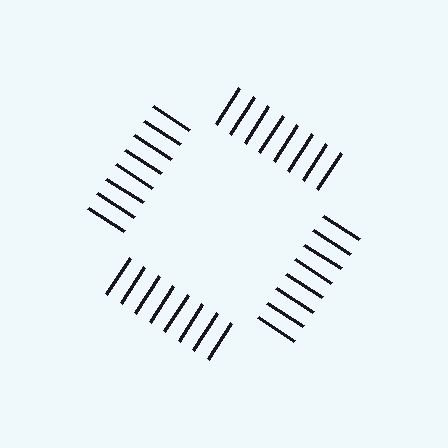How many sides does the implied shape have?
4 sides — the line-ends trace a square.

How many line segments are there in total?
32 — 8 along each of the 4 edges.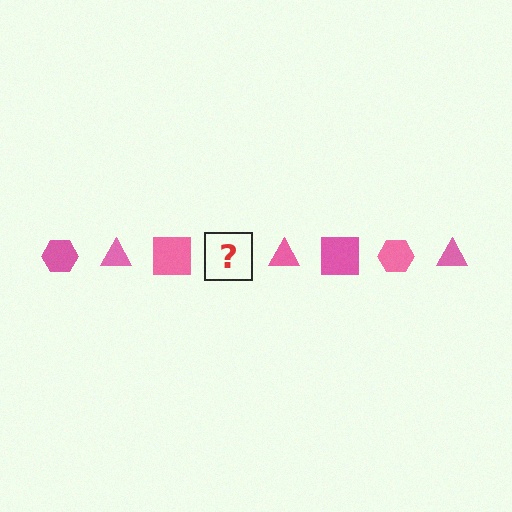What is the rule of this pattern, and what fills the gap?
The rule is that the pattern cycles through hexagon, triangle, square shapes in pink. The gap should be filled with a pink hexagon.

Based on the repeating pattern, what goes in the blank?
The blank should be a pink hexagon.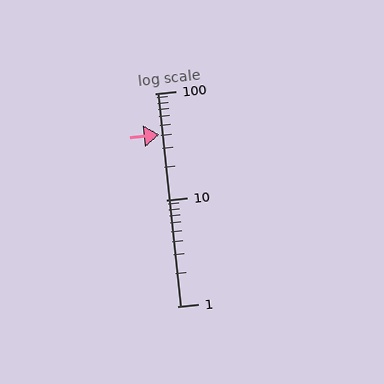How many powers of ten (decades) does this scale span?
The scale spans 2 decades, from 1 to 100.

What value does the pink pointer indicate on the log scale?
The pointer indicates approximately 41.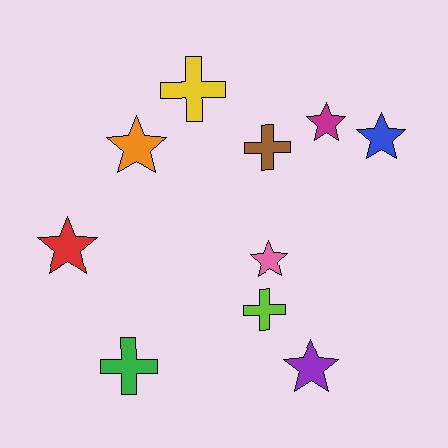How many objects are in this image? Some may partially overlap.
There are 10 objects.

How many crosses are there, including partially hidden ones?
There are 4 crosses.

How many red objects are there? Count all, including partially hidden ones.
There is 1 red object.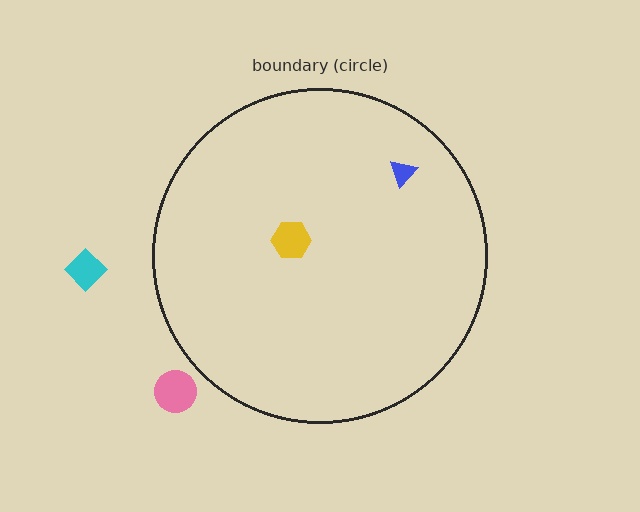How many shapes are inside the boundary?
2 inside, 2 outside.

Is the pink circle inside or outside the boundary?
Outside.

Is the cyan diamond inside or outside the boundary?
Outside.